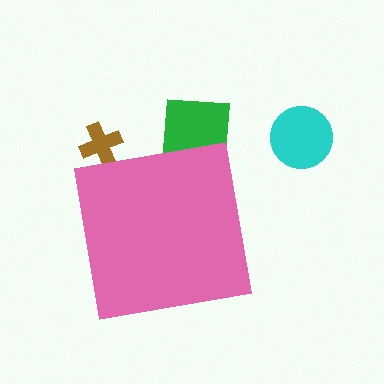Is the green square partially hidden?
Yes, the green square is partially hidden behind the pink square.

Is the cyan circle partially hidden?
No, the cyan circle is fully visible.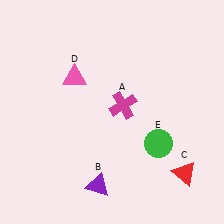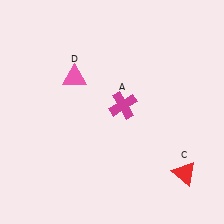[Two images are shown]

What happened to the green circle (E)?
The green circle (E) was removed in Image 2. It was in the bottom-right area of Image 1.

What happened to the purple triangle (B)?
The purple triangle (B) was removed in Image 2. It was in the bottom-left area of Image 1.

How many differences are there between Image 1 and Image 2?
There are 2 differences between the two images.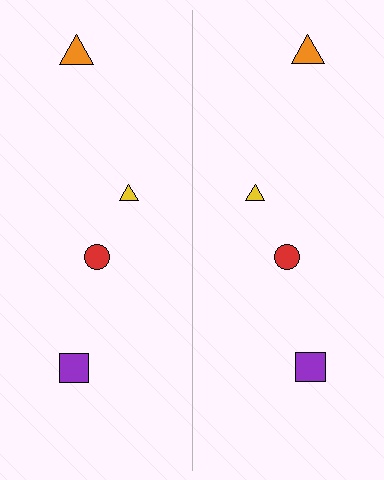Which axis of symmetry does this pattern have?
The pattern has a vertical axis of symmetry running through the center of the image.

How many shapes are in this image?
There are 8 shapes in this image.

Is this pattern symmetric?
Yes, this pattern has bilateral (reflection) symmetry.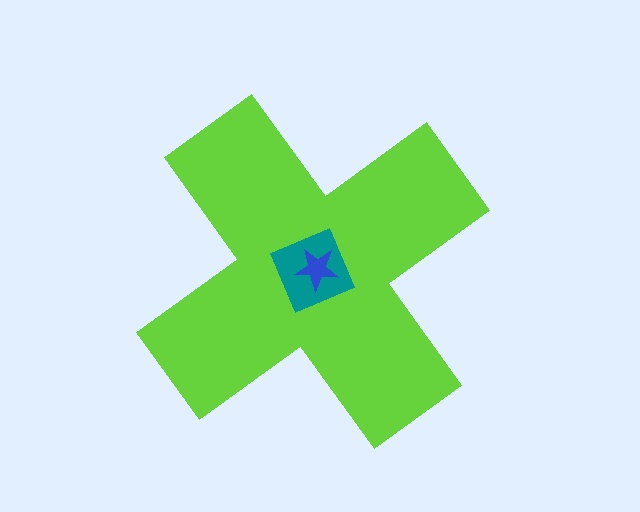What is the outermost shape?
The lime cross.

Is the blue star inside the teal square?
Yes.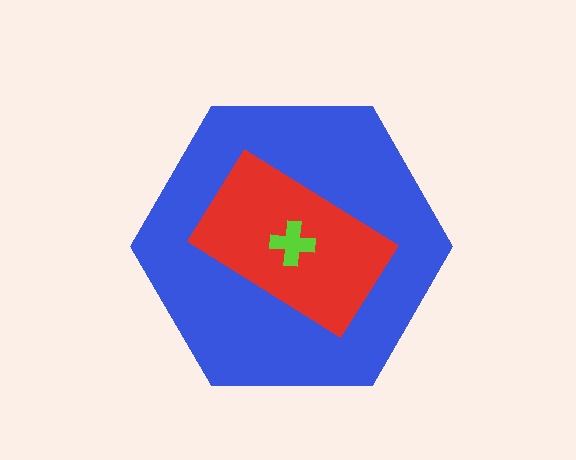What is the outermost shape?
The blue hexagon.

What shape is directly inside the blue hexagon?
The red rectangle.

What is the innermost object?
The lime cross.